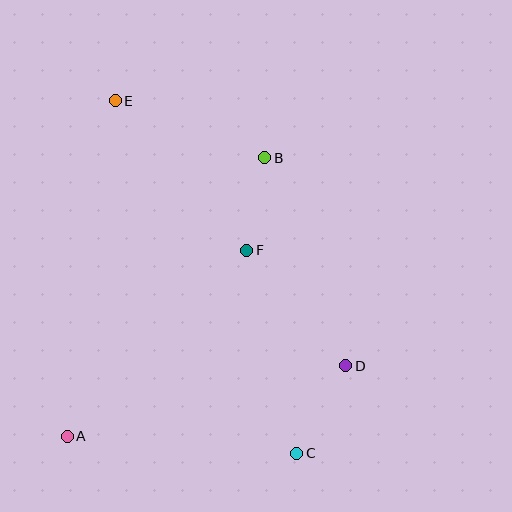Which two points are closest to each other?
Points B and F are closest to each other.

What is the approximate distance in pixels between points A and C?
The distance between A and C is approximately 230 pixels.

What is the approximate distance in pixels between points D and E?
The distance between D and E is approximately 351 pixels.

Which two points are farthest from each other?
Points C and E are farthest from each other.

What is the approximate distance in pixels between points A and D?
The distance between A and D is approximately 288 pixels.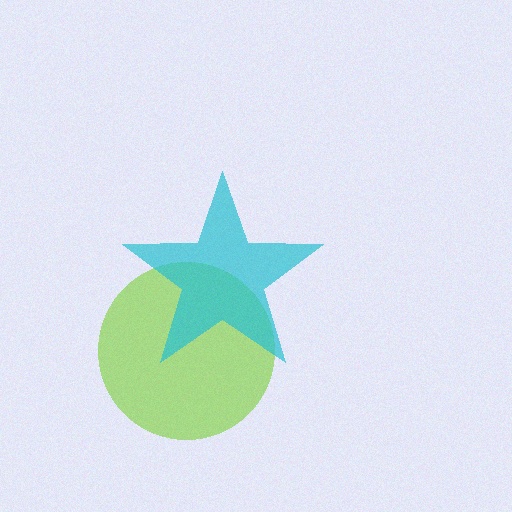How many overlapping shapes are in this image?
There are 2 overlapping shapes in the image.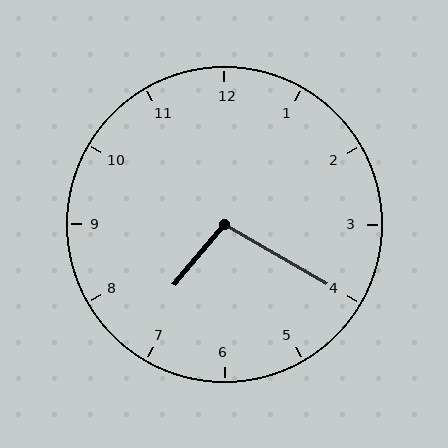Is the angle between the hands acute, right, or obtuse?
It is obtuse.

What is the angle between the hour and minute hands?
Approximately 100 degrees.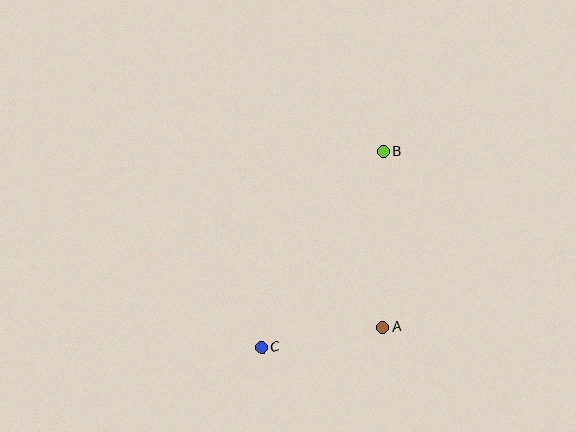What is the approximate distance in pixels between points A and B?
The distance between A and B is approximately 175 pixels.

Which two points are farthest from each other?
Points B and C are farthest from each other.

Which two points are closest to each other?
Points A and C are closest to each other.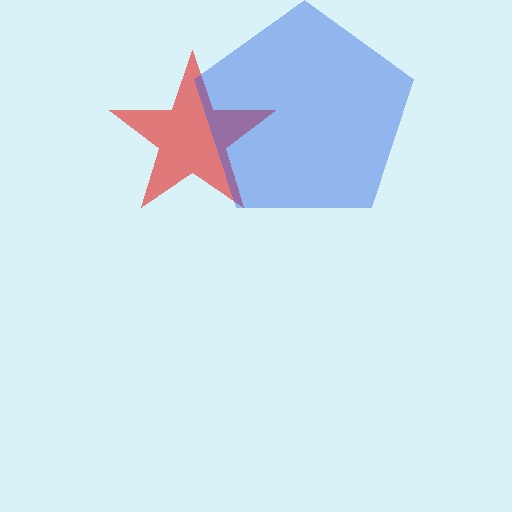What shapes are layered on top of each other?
The layered shapes are: a red star, a blue pentagon.